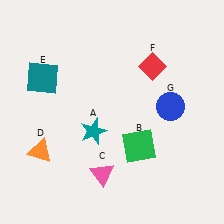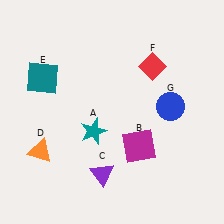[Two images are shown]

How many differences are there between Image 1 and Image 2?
There are 2 differences between the two images.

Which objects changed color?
B changed from green to magenta. C changed from pink to purple.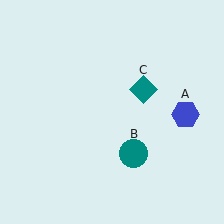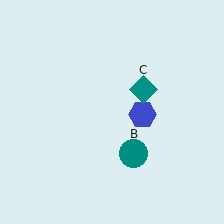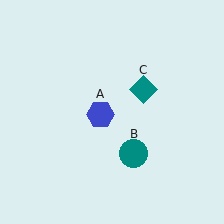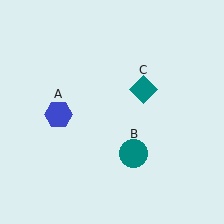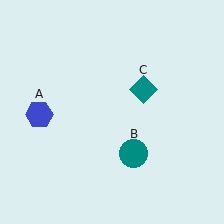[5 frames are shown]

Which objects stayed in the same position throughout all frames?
Teal circle (object B) and teal diamond (object C) remained stationary.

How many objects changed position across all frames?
1 object changed position: blue hexagon (object A).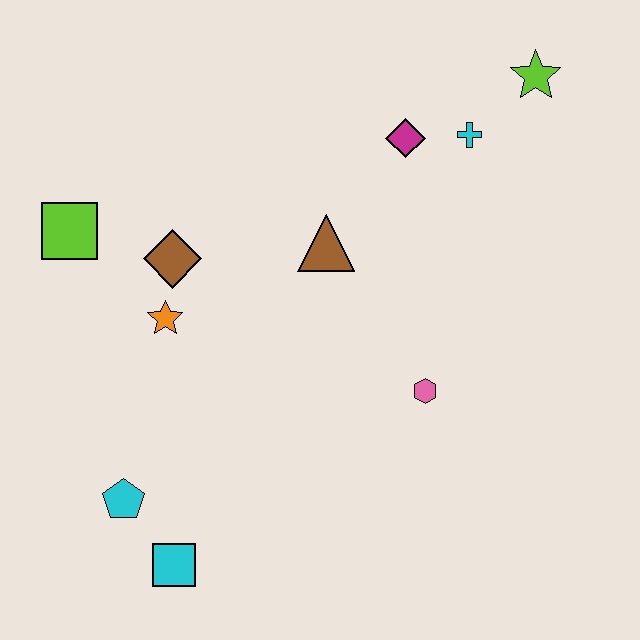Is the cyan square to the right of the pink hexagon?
No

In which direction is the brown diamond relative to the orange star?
The brown diamond is above the orange star.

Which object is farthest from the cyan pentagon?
The lime star is farthest from the cyan pentagon.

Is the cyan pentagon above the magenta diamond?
No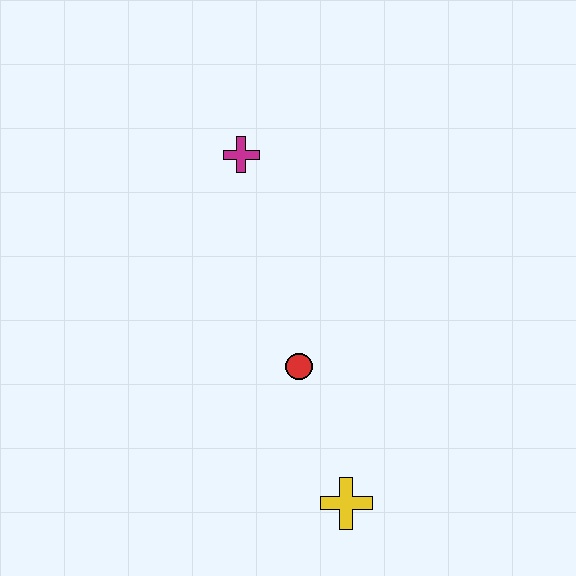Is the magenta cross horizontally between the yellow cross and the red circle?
No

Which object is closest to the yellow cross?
The red circle is closest to the yellow cross.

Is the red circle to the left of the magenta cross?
No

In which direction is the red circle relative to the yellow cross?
The red circle is above the yellow cross.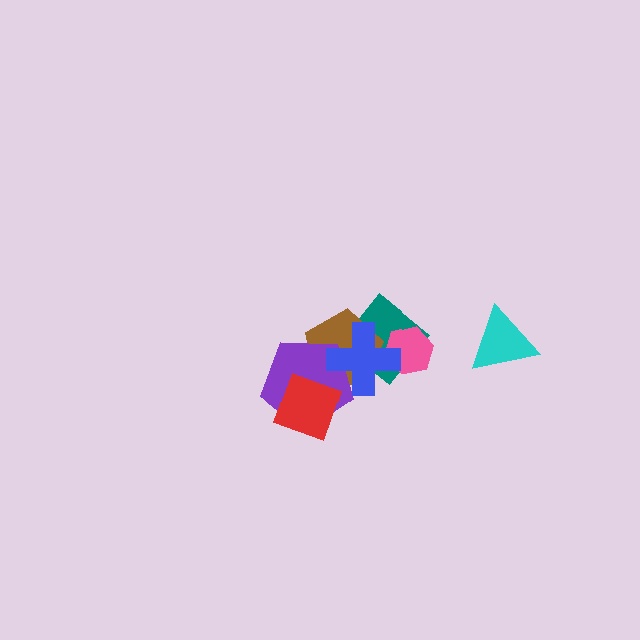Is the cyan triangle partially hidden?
No, no other shape covers it.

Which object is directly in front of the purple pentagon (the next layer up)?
The blue cross is directly in front of the purple pentagon.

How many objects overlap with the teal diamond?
3 objects overlap with the teal diamond.